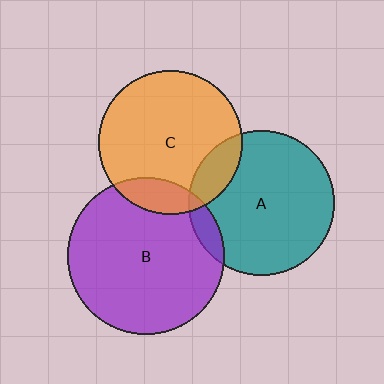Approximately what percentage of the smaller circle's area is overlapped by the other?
Approximately 15%.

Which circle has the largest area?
Circle B (purple).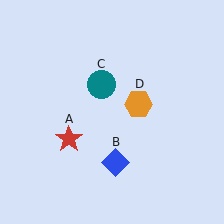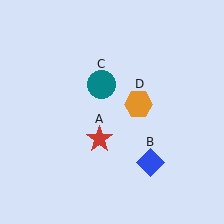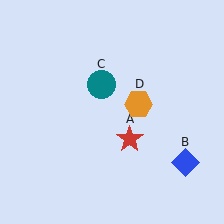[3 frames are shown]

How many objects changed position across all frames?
2 objects changed position: red star (object A), blue diamond (object B).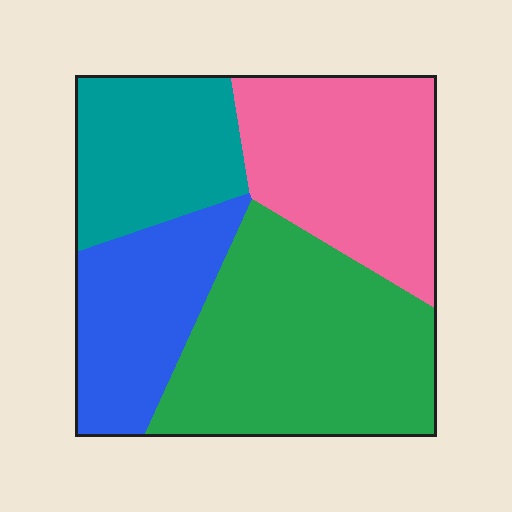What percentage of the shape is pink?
Pink covers around 25% of the shape.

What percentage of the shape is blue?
Blue covers roughly 20% of the shape.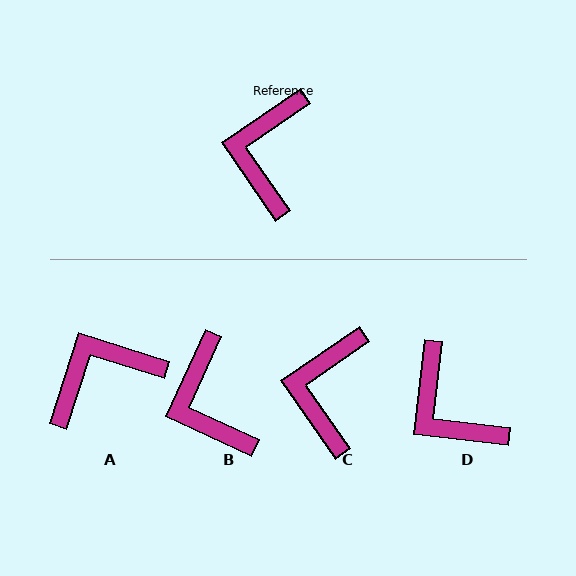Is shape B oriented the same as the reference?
No, it is off by about 31 degrees.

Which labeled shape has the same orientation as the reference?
C.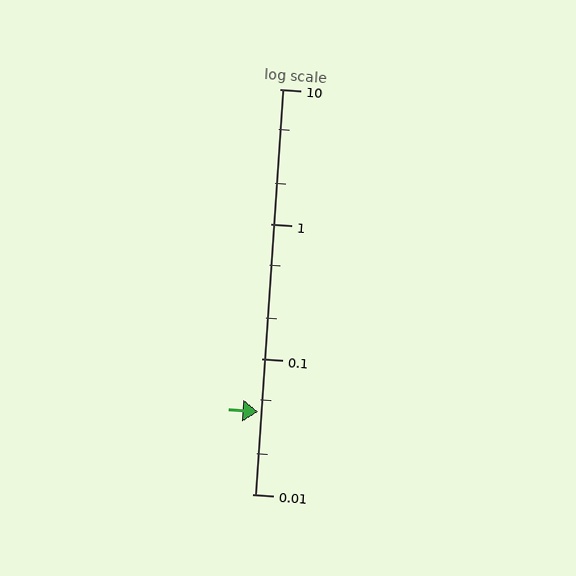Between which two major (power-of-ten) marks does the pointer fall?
The pointer is between 0.01 and 0.1.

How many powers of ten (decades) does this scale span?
The scale spans 3 decades, from 0.01 to 10.